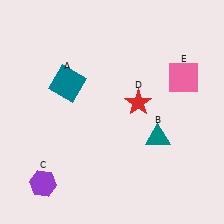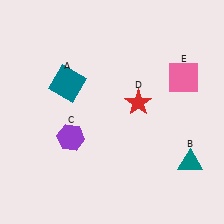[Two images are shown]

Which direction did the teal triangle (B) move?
The teal triangle (B) moved right.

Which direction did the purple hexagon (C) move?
The purple hexagon (C) moved up.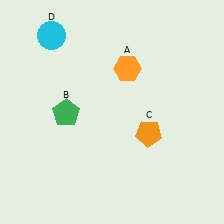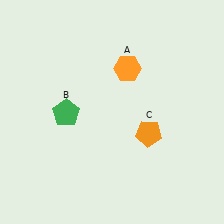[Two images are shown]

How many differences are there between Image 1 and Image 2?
There is 1 difference between the two images.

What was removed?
The cyan circle (D) was removed in Image 2.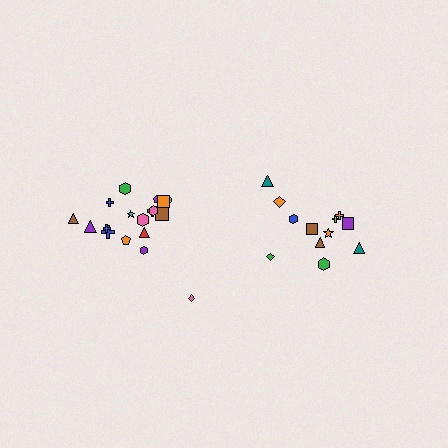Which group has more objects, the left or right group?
The left group.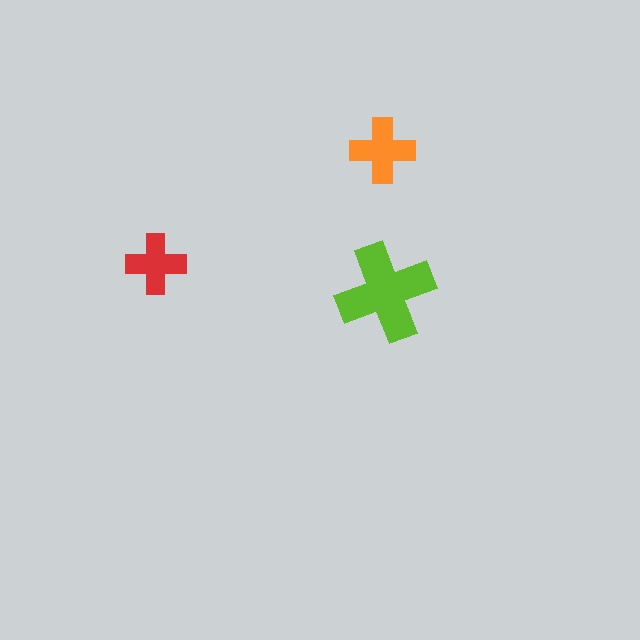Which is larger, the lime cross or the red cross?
The lime one.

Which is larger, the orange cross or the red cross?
The orange one.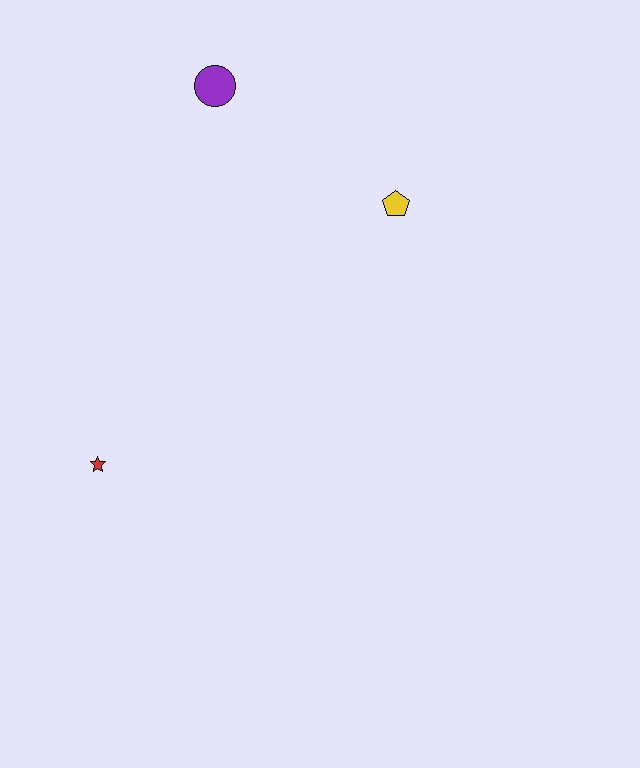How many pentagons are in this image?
There is 1 pentagon.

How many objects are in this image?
There are 3 objects.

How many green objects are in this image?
There are no green objects.